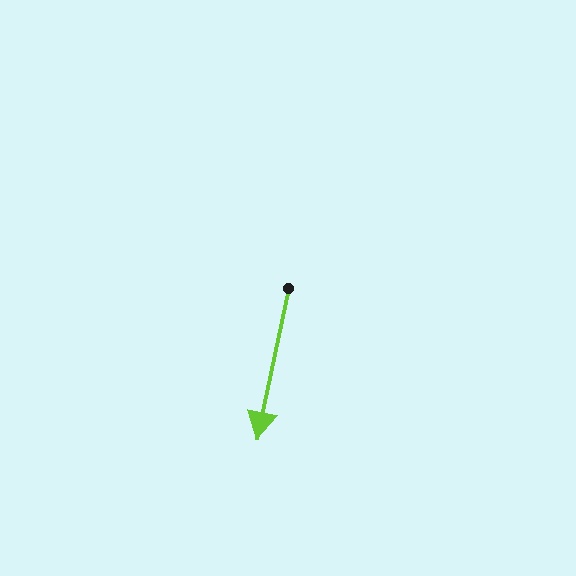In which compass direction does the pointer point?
South.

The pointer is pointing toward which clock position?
Roughly 6 o'clock.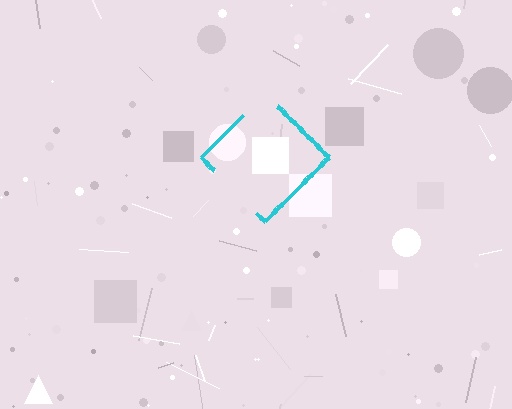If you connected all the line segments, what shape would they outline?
They would outline a diamond.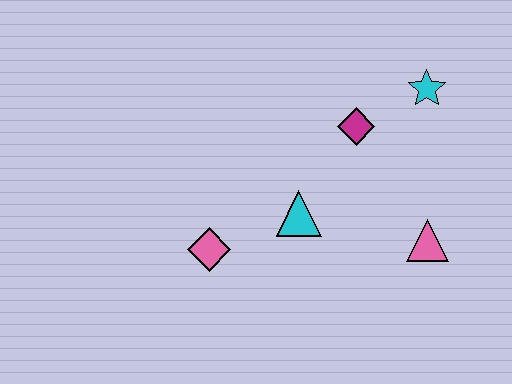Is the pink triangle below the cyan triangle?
Yes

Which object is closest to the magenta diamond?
The cyan star is closest to the magenta diamond.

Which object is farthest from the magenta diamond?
The pink diamond is farthest from the magenta diamond.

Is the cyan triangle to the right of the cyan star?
No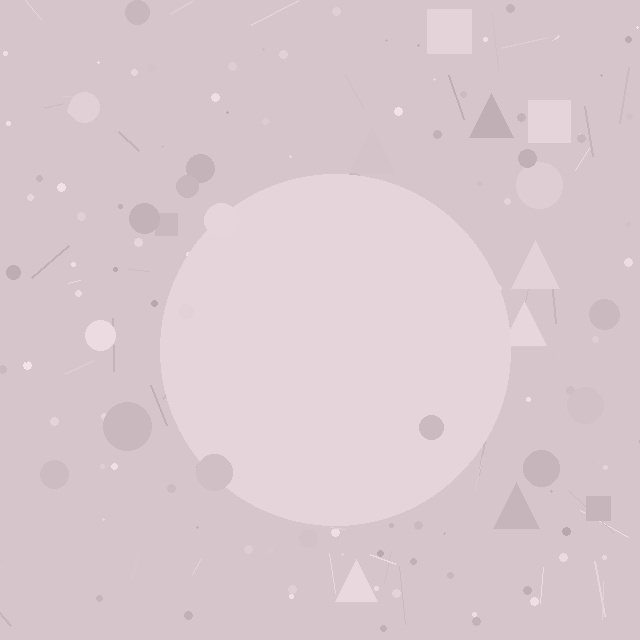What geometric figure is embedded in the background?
A circle is embedded in the background.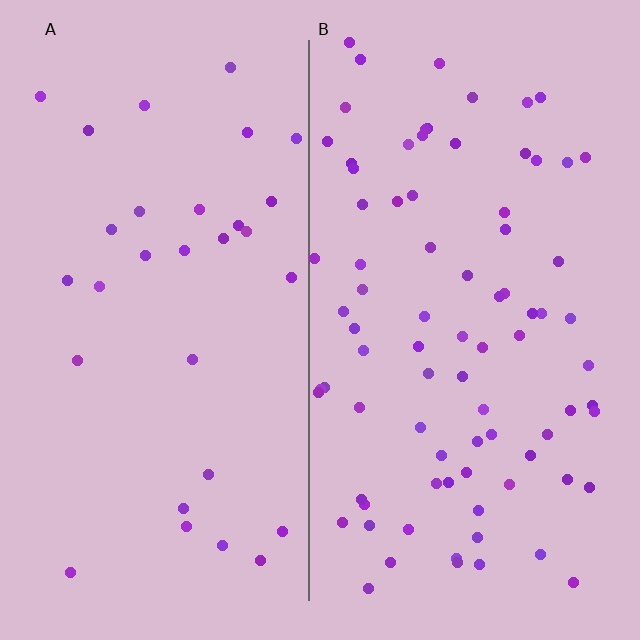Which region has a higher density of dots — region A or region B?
B (the right).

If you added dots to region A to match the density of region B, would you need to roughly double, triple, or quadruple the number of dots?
Approximately triple.